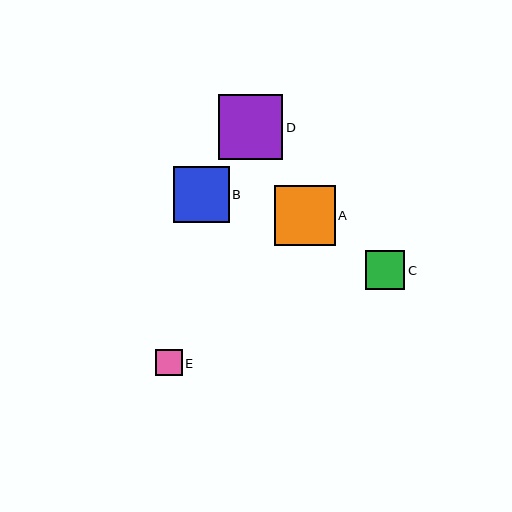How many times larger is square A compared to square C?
Square A is approximately 1.5 times the size of square C.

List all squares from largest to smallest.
From largest to smallest: D, A, B, C, E.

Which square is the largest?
Square D is the largest with a size of approximately 65 pixels.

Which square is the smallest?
Square E is the smallest with a size of approximately 27 pixels.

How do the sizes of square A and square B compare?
Square A and square B are approximately the same size.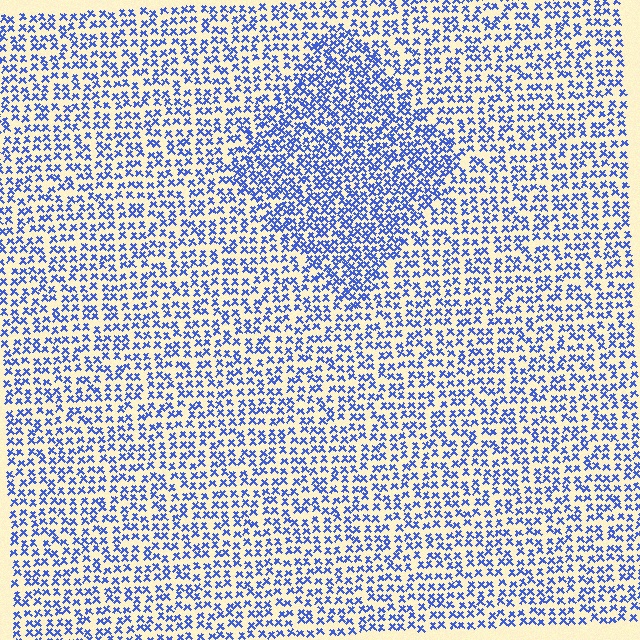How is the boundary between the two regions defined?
The boundary is defined by a change in element density (approximately 1.6x ratio). All elements are the same color, size, and shape.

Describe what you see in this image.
The image contains small blue elements arranged at two different densities. A diamond-shaped region is visible where the elements are more densely packed than the surrounding area.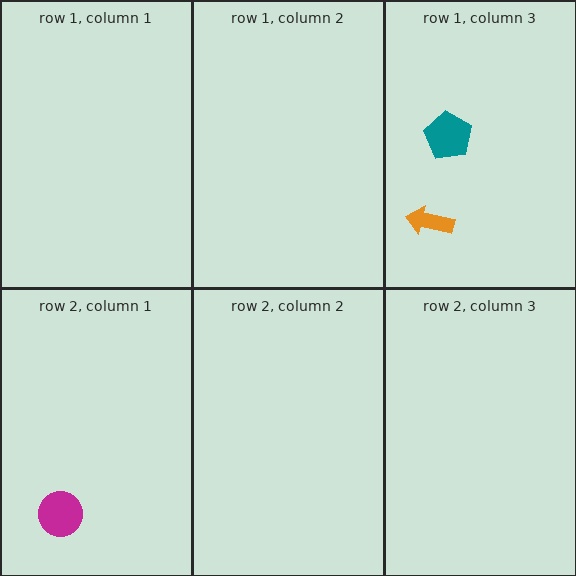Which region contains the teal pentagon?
The row 1, column 3 region.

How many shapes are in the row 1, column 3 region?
2.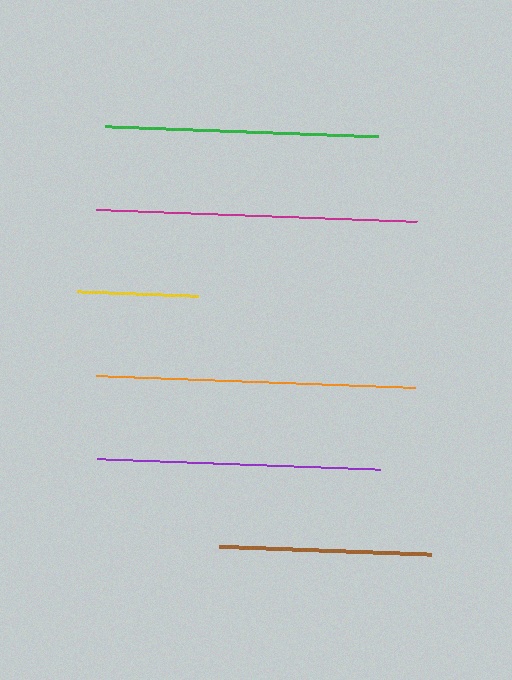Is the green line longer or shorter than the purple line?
The purple line is longer than the green line.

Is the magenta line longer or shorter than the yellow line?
The magenta line is longer than the yellow line.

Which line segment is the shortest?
The yellow line is the shortest at approximately 122 pixels.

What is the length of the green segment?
The green segment is approximately 273 pixels long.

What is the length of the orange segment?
The orange segment is approximately 320 pixels long.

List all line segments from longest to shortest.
From longest to shortest: magenta, orange, purple, green, brown, yellow.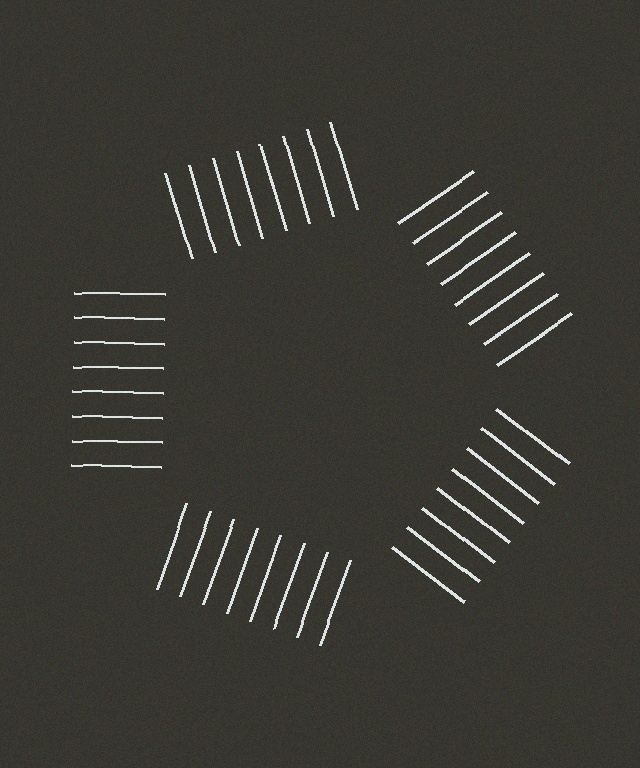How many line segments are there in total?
40 — 8 along each of the 5 edges.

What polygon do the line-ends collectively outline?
An illusory pentagon — the line segments terminate on its edges but no continuous stroke is drawn.